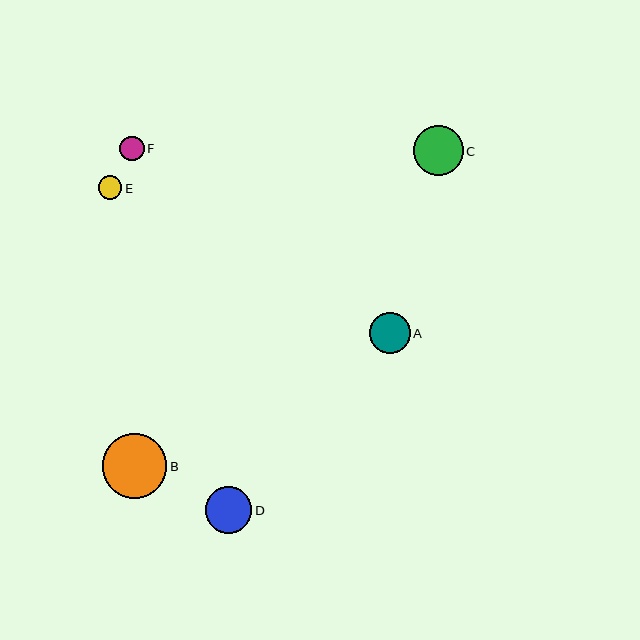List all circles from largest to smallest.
From largest to smallest: B, C, D, A, F, E.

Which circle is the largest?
Circle B is the largest with a size of approximately 64 pixels.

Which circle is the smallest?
Circle E is the smallest with a size of approximately 24 pixels.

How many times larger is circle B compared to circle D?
Circle B is approximately 1.4 times the size of circle D.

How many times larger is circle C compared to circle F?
Circle C is approximately 2.0 times the size of circle F.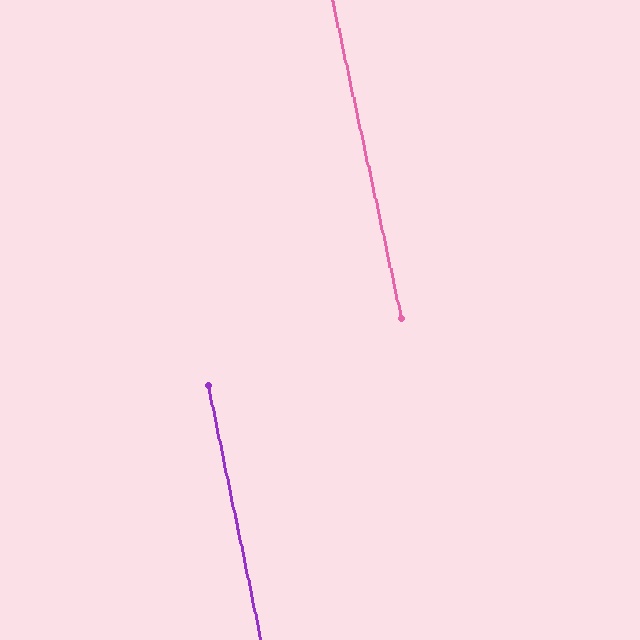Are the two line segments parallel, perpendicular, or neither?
Parallel — their directions differ by only 0.8°.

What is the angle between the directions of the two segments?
Approximately 1 degree.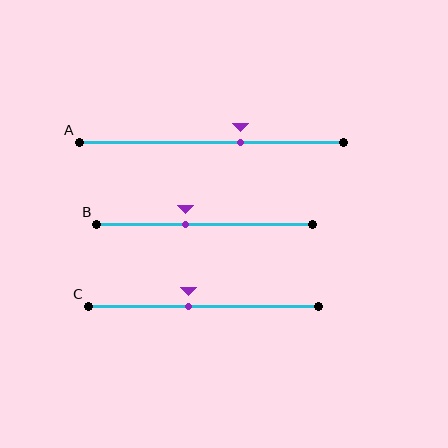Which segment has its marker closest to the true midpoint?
Segment C has its marker closest to the true midpoint.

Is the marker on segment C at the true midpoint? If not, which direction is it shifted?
No, the marker on segment C is shifted to the left by about 7% of the segment length.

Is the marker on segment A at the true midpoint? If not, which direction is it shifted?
No, the marker on segment A is shifted to the right by about 11% of the segment length.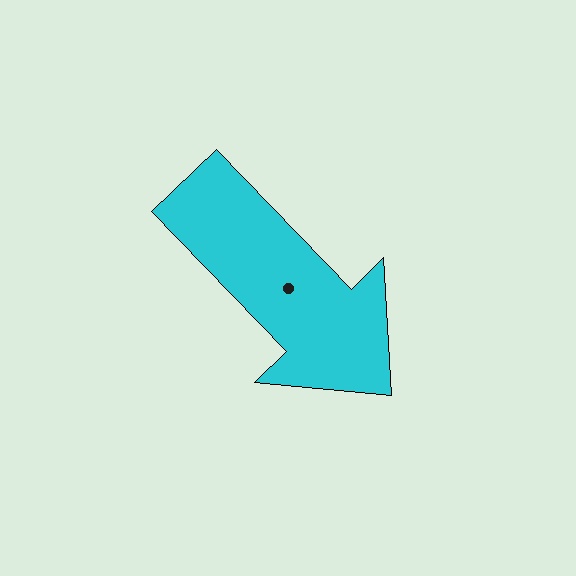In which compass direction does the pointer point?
Southeast.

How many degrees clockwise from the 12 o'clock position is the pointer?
Approximately 136 degrees.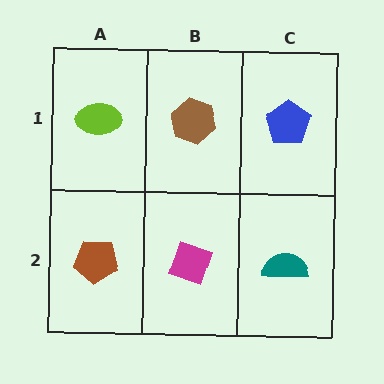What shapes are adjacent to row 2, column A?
A lime ellipse (row 1, column A), a magenta diamond (row 2, column B).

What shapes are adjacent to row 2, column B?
A brown hexagon (row 1, column B), a brown pentagon (row 2, column A), a teal semicircle (row 2, column C).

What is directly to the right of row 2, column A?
A magenta diamond.